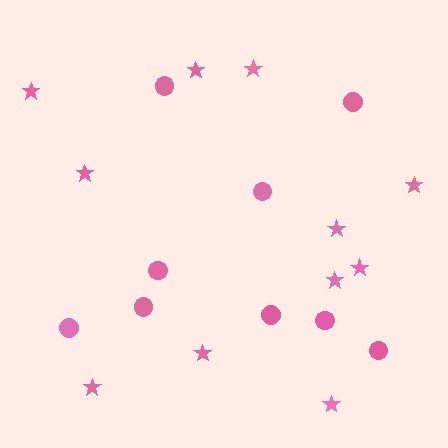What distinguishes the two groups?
There are 2 groups: one group of circles (9) and one group of stars (11).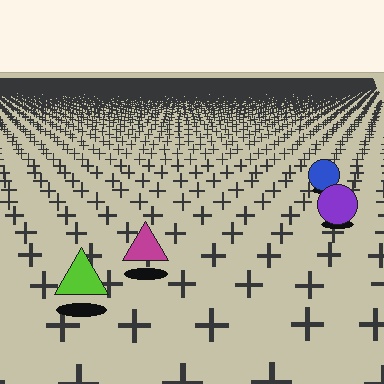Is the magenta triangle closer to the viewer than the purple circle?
Yes. The magenta triangle is closer — you can tell from the texture gradient: the ground texture is coarser near it.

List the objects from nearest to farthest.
From nearest to farthest: the lime triangle, the magenta triangle, the purple circle, the blue circle.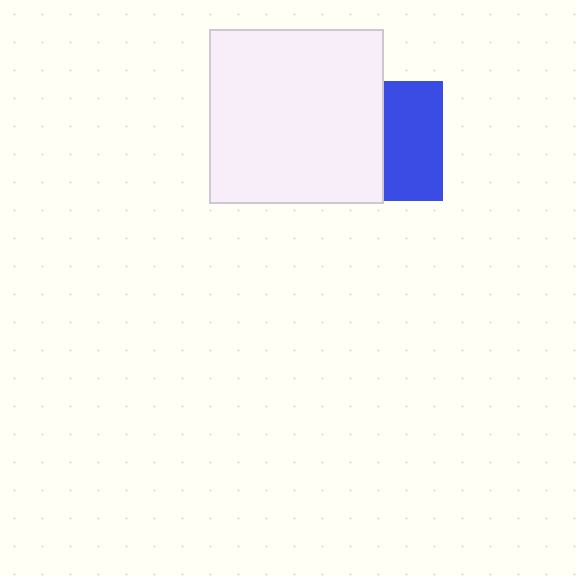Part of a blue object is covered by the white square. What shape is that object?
It is a square.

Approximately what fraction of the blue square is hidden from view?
Roughly 50% of the blue square is hidden behind the white square.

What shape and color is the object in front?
The object in front is a white square.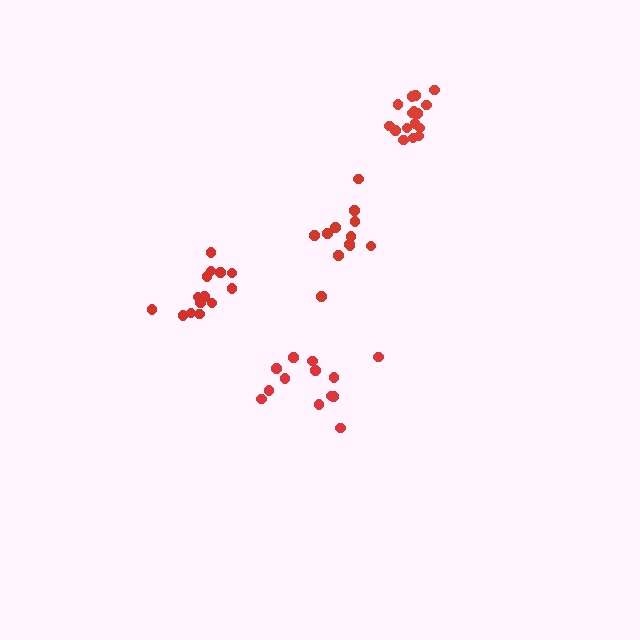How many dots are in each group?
Group 1: 13 dots, Group 2: 14 dots, Group 3: 16 dots, Group 4: 12 dots (55 total).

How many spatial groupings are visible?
There are 4 spatial groupings.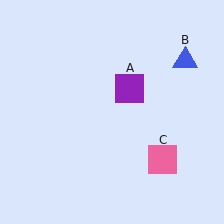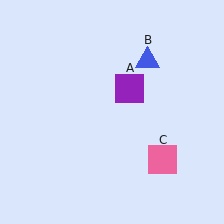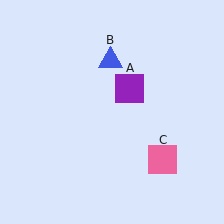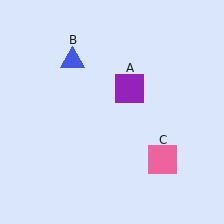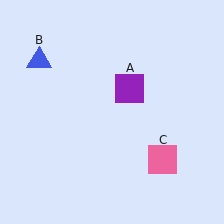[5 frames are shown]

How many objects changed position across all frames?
1 object changed position: blue triangle (object B).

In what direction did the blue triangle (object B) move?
The blue triangle (object B) moved left.